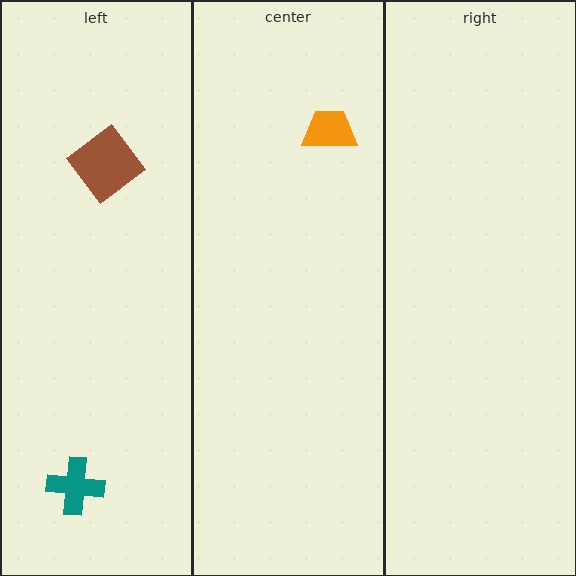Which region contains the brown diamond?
The left region.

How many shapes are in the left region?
2.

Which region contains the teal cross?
The left region.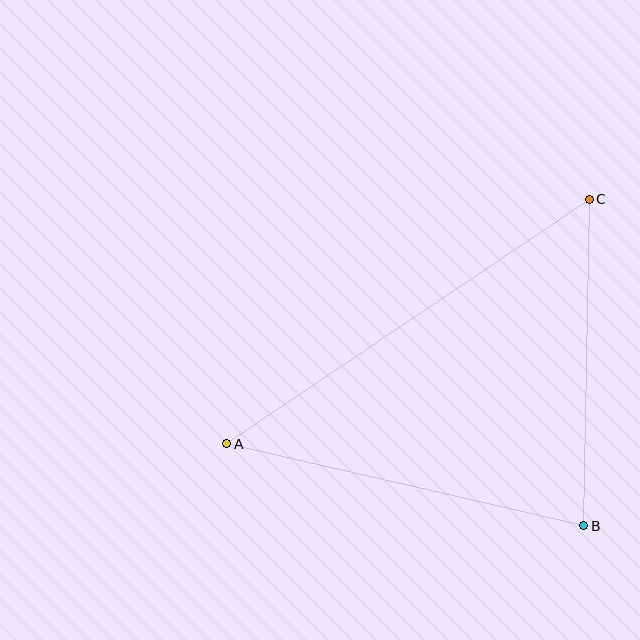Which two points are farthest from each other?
Points A and C are farthest from each other.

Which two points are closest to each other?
Points B and C are closest to each other.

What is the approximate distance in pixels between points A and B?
The distance between A and B is approximately 366 pixels.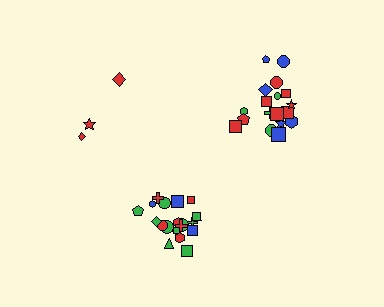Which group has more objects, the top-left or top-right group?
The top-right group.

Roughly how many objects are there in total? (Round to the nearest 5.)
Roughly 45 objects in total.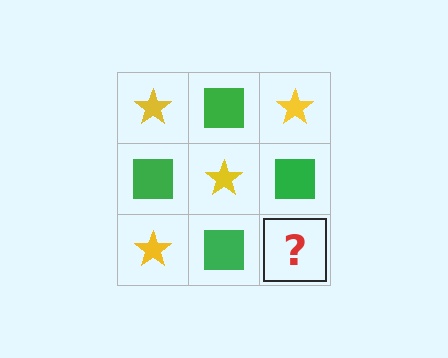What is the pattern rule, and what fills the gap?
The rule is that it alternates yellow star and green square in a checkerboard pattern. The gap should be filled with a yellow star.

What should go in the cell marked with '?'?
The missing cell should contain a yellow star.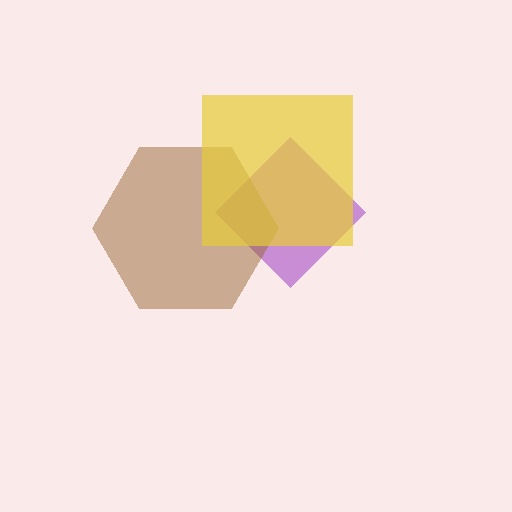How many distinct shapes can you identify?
There are 3 distinct shapes: a purple diamond, a brown hexagon, a yellow square.